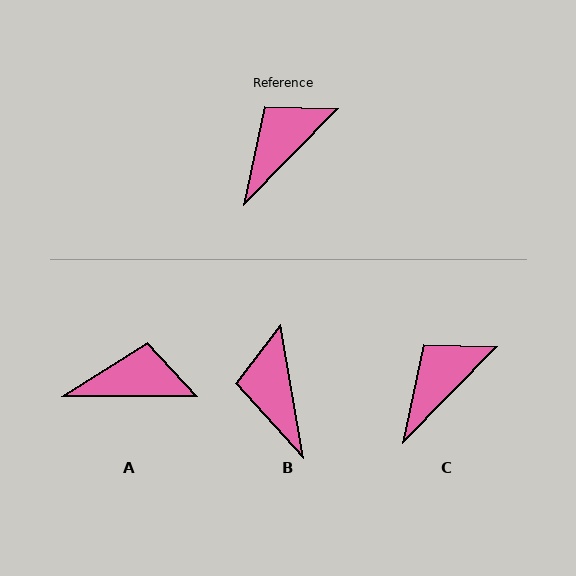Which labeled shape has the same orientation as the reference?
C.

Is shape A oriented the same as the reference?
No, it is off by about 45 degrees.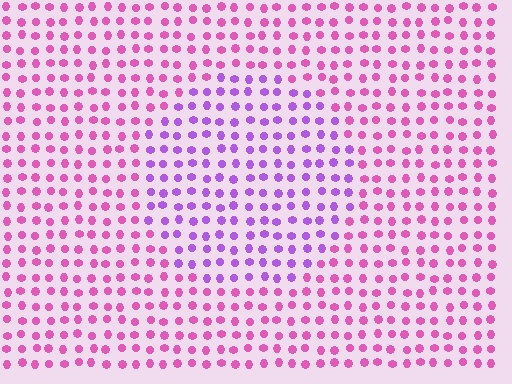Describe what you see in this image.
The image is filled with small pink elements in a uniform arrangement. A circle-shaped region is visible where the elements are tinted to a slightly different hue, forming a subtle color boundary.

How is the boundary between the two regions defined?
The boundary is defined purely by a slight shift in hue (about 41 degrees). Spacing, size, and orientation are identical on both sides.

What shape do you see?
I see a circle.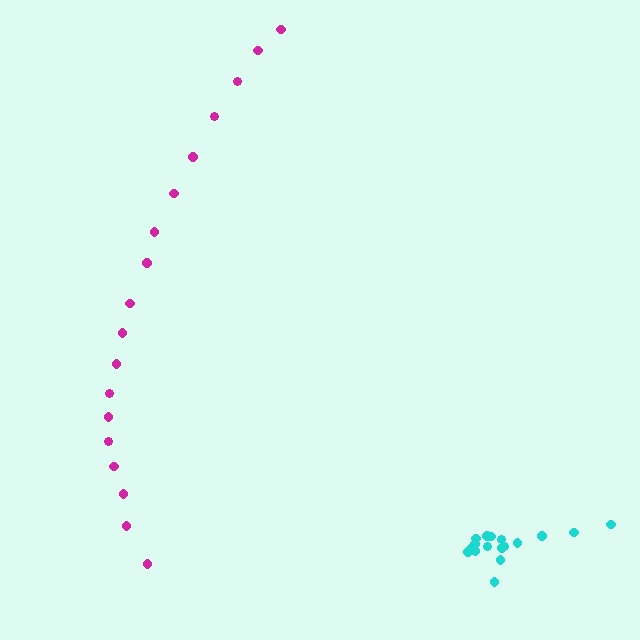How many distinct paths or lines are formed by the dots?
There are 2 distinct paths.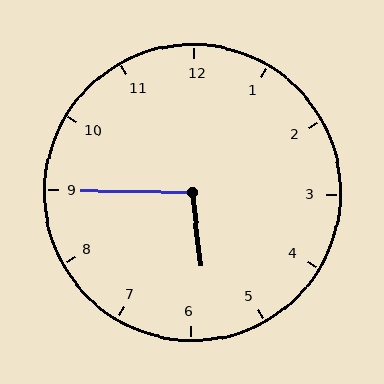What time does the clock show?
5:45.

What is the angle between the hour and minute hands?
Approximately 98 degrees.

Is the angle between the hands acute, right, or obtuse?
It is obtuse.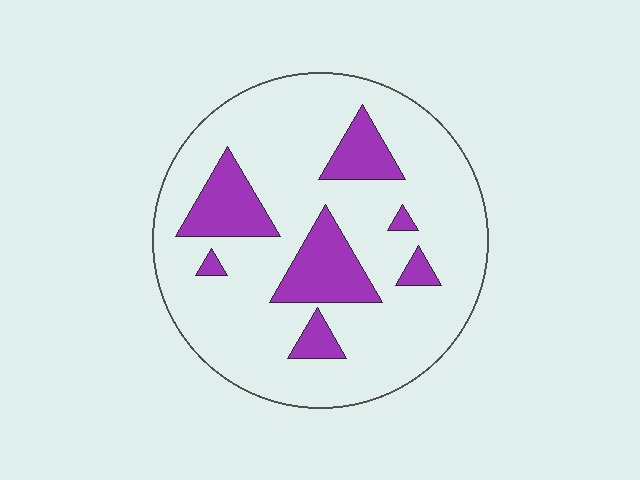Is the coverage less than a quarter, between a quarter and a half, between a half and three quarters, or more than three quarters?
Less than a quarter.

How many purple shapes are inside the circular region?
7.